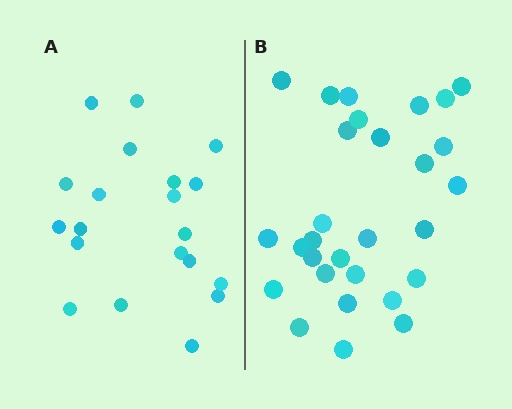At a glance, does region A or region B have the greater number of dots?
Region B (the right region) has more dots.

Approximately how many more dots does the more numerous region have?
Region B has roughly 8 or so more dots than region A.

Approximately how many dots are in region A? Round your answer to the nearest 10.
About 20 dots.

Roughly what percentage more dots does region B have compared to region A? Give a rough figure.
About 45% more.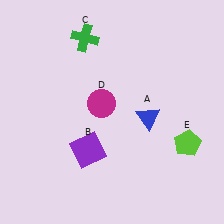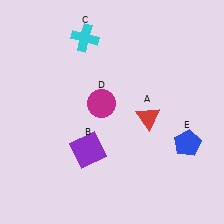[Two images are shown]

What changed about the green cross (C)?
In Image 1, C is green. In Image 2, it changed to cyan.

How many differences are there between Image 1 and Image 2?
There are 3 differences between the two images.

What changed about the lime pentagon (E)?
In Image 1, E is lime. In Image 2, it changed to blue.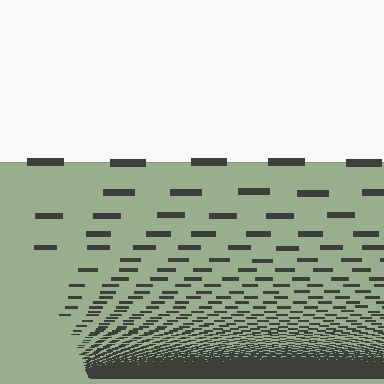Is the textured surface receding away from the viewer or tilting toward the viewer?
The surface appears to tilt toward the viewer. Texture elements get larger and sparser toward the top.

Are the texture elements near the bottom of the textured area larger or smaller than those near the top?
Smaller. The gradient is inverted — elements near the bottom are smaller and denser.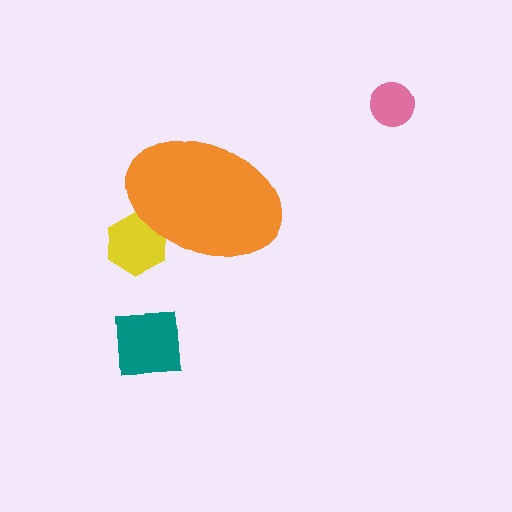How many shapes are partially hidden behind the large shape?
1 shape is partially hidden.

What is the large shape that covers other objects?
An orange ellipse.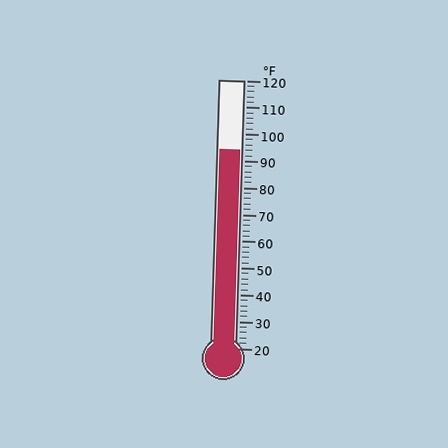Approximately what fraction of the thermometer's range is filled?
The thermometer is filled to approximately 75% of its range.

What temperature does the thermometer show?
The thermometer shows approximately 94°F.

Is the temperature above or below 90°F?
The temperature is above 90°F.